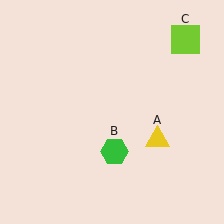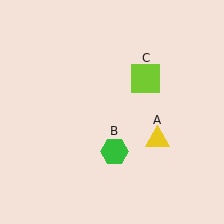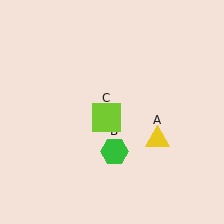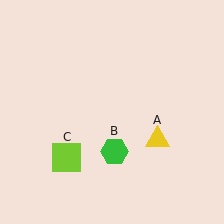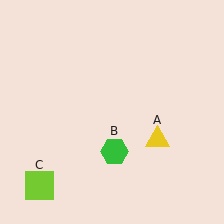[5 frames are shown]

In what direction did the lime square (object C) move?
The lime square (object C) moved down and to the left.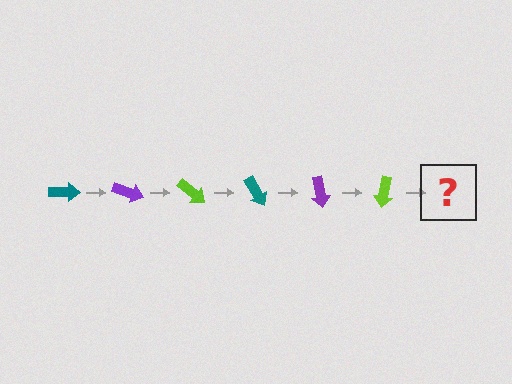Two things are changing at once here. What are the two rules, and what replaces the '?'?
The two rules are that it rotates 20 degrees each step and the color cycles through teal, purple, and lime. The '?' should be a teal arrow, rotated 120 degrees from the start.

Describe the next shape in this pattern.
It should be a teal arrow, rotated 120 degrees from the start.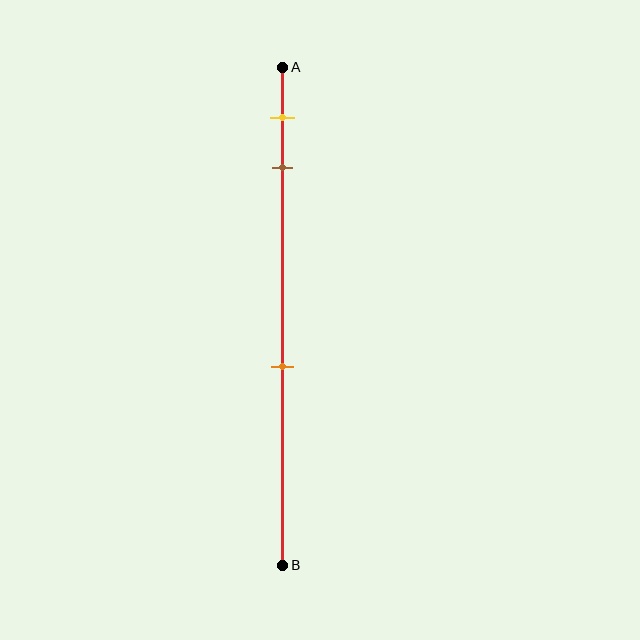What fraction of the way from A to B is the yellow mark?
The yellow mark is approximately 10% (0.1) of the way from A to B.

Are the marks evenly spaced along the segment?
No, the marks are not evenly spaced.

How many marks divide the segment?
There are 3 marks dividing the segment.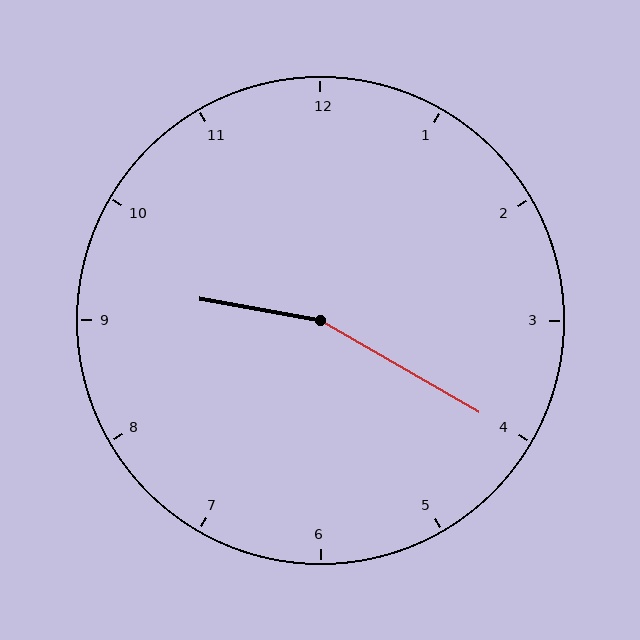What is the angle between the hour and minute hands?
Approximately 160 degrees.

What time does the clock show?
9:20.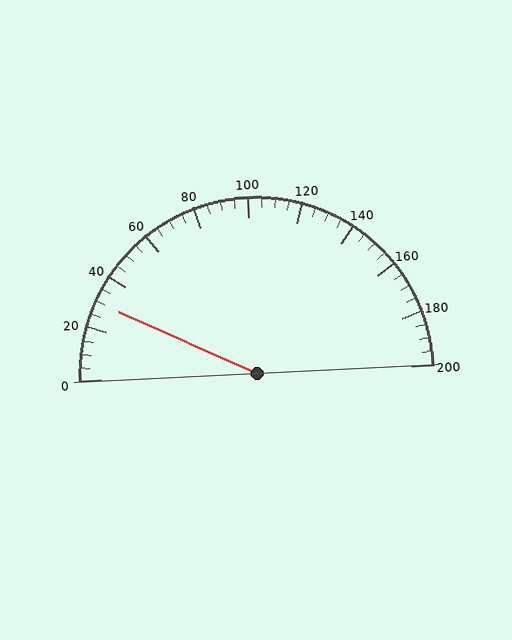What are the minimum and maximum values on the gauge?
The gauge ranges from 0 to 200.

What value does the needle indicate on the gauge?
The needle indicates approximately 30.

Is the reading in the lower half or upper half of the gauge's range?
The reading is in the lower half of the range (0 to 200).